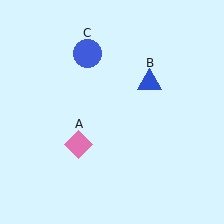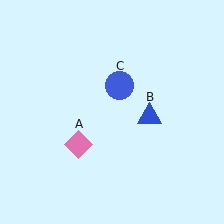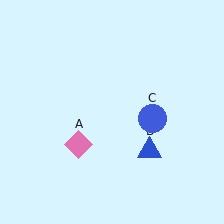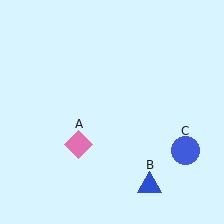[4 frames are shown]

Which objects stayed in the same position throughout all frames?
Pink diamond (object A) remained stationary.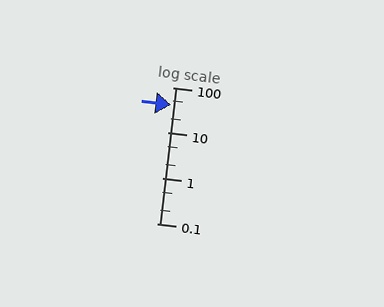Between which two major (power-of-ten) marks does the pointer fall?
The pointer is between 10 and 100.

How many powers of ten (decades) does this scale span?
The scale spans 3 decades, from 0.1 to 100.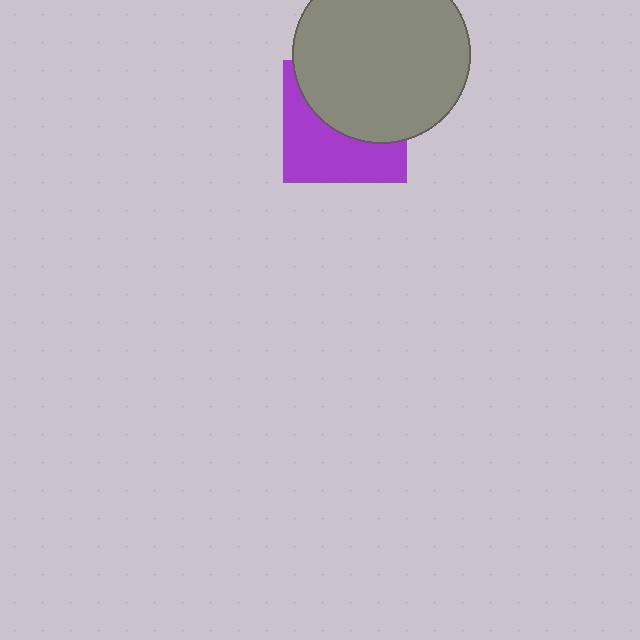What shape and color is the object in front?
The object in front is a gray circle.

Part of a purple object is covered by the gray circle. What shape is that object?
It is a square.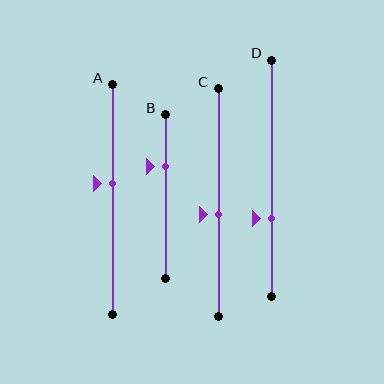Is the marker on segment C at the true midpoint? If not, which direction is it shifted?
No, the marker on segment C is shifted downward by about 5% of the segment length.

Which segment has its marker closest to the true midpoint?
Segment C has its marker closest to the true midpoint.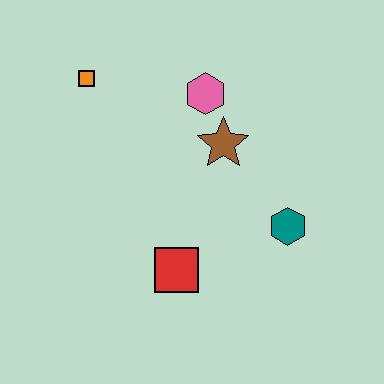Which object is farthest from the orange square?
The teal hexagon is farthest from the orange square.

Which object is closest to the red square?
The teal hexagon is closest to the red square.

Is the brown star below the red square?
No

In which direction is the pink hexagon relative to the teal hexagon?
The pink hexagon is above the teal hexagon.